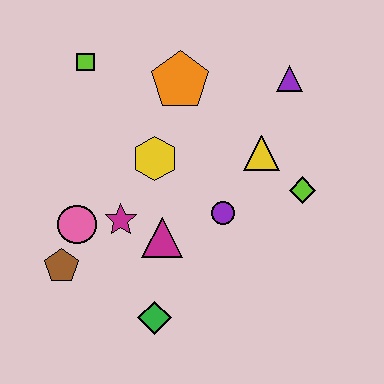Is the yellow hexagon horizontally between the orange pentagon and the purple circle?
No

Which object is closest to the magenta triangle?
The magenta star is closest to the magenta triangle.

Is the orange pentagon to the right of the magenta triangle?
Yes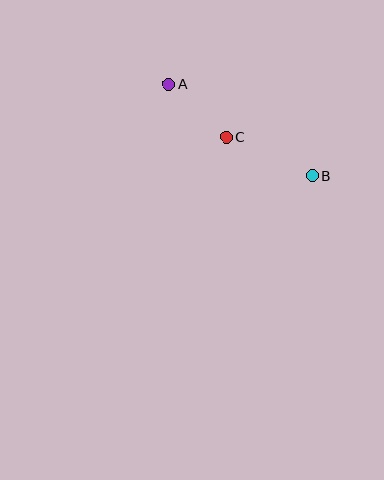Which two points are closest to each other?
Points A and C are closest to each other.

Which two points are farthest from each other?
Points A and B are farthest from each other.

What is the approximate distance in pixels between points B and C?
The distance between B and C is approximately 94 pixels.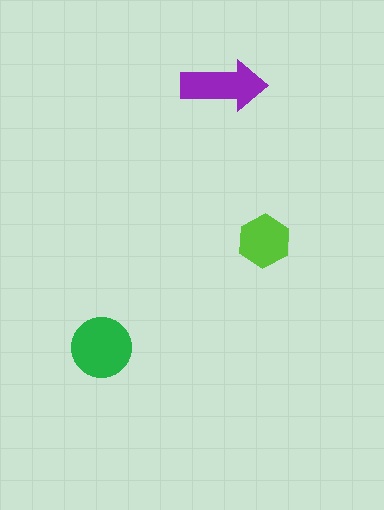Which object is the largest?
The green circle.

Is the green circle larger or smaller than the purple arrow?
Larger.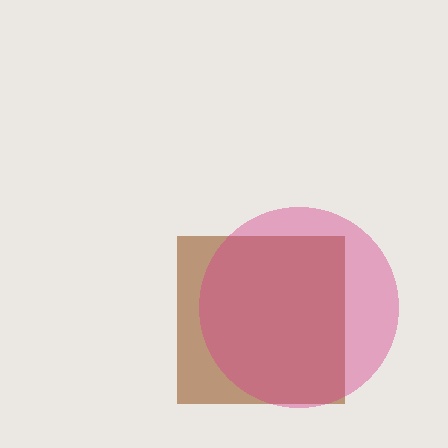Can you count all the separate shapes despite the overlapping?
Yes, there are 2 separate shapes.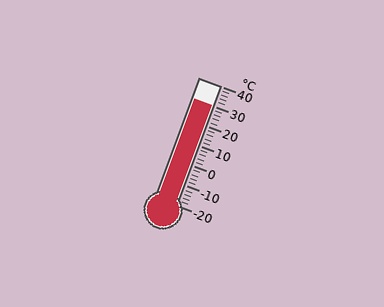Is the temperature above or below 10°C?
The temperature is above 10°C.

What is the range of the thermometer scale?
The thermometer scale ranges from -20°C to 40°C.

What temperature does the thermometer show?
The thermometer shows approximately 30°C.